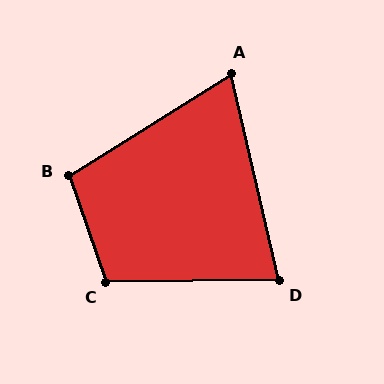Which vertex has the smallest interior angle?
A, at approximately 71 degrees.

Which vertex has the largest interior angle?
C, at approximately 109 degrees.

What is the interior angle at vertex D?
Approximately 77 degrees (acute).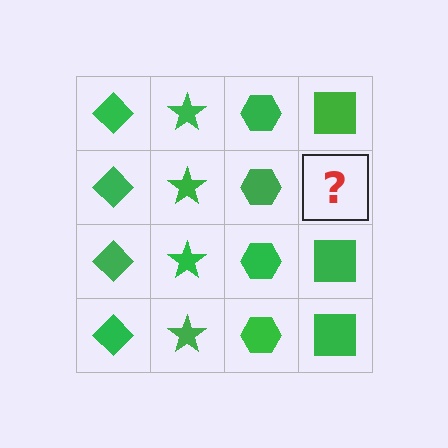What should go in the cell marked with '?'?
The missing cell should contain a green square.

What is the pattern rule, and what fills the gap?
The rule is that each column has a consistent shape. The gap should be filled with a green square.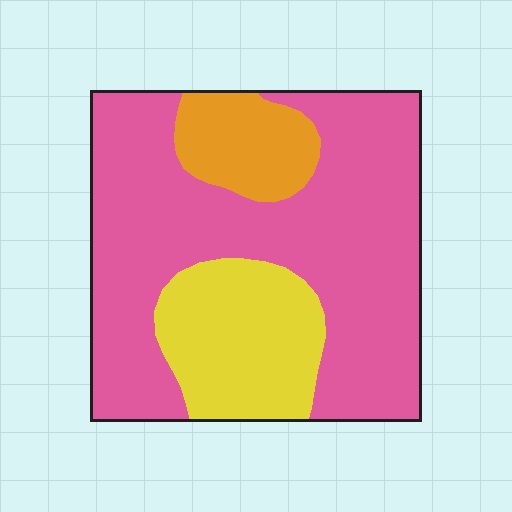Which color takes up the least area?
Orange, at roughly 10%.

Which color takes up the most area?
Pink, at roughly 65%.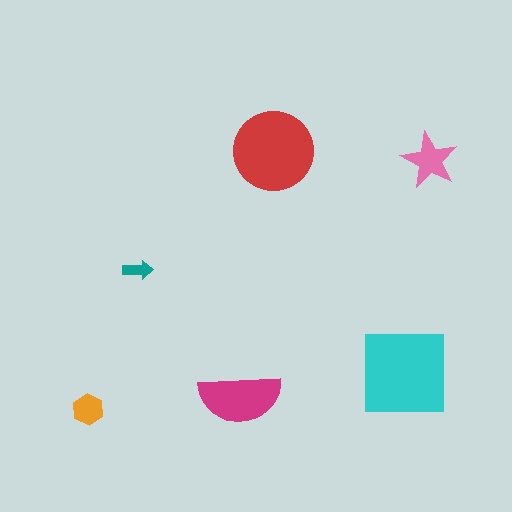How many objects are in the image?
There are 6 objects in the image.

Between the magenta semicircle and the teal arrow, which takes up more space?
The magenta semicircle.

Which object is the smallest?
The teal arrow.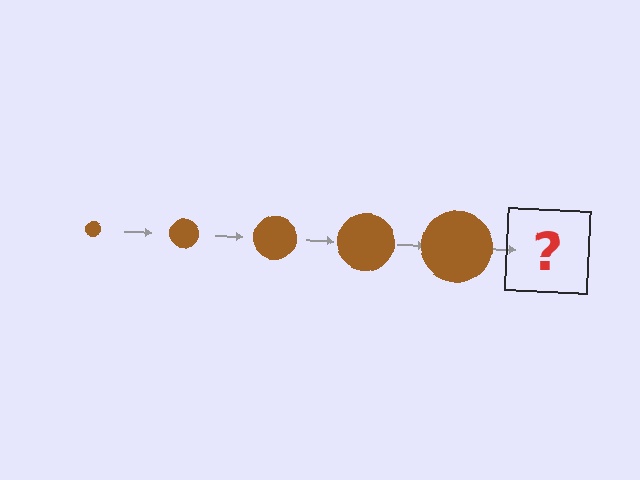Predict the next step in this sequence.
The next step is a brown circle, larger than the previous one.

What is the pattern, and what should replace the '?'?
The pattern is that the circle gets progressively larger each step. The '?' should be a brown circle, larger than the previous one.